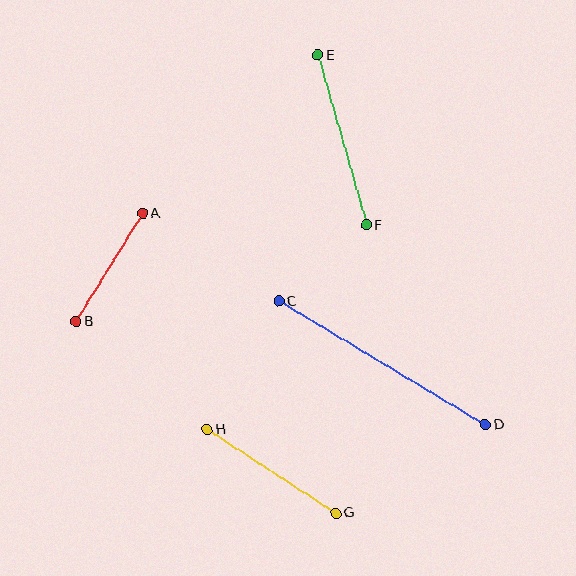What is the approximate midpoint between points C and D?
The midpoint is at approximately (382, 363) pixels.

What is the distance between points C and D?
The distance is approximately 241 pixels.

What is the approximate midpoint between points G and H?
The midpoint is at approximately (271, 471) pixels.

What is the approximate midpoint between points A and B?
The midpoint is at approximately (109, 268) pixels.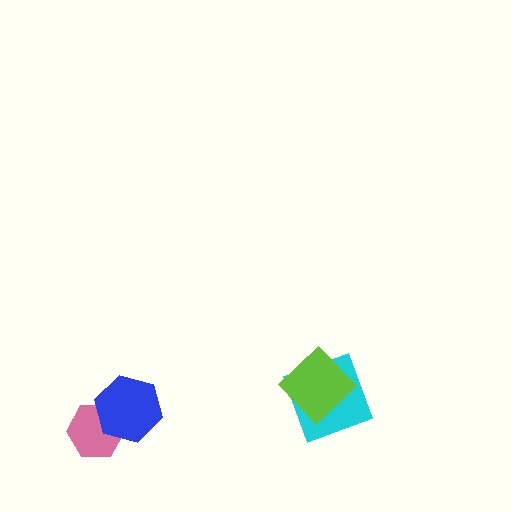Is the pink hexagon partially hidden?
Yes, it is partially covered by another shape.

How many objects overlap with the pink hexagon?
1 object overlaps with the pink hexagon.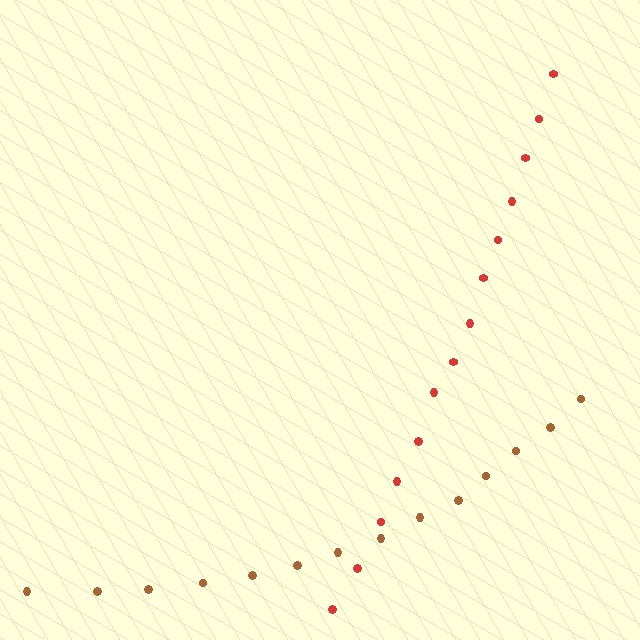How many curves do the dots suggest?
There are 2 distinct paths.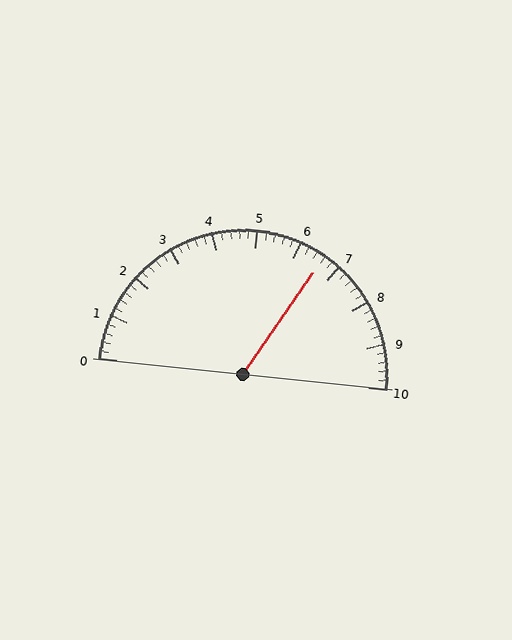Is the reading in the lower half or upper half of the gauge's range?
The reading is in the upper half of the range (0 to 10).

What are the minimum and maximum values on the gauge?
The gauge ranges from 0 to 10.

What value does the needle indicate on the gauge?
The needle indicates approximately 6.6.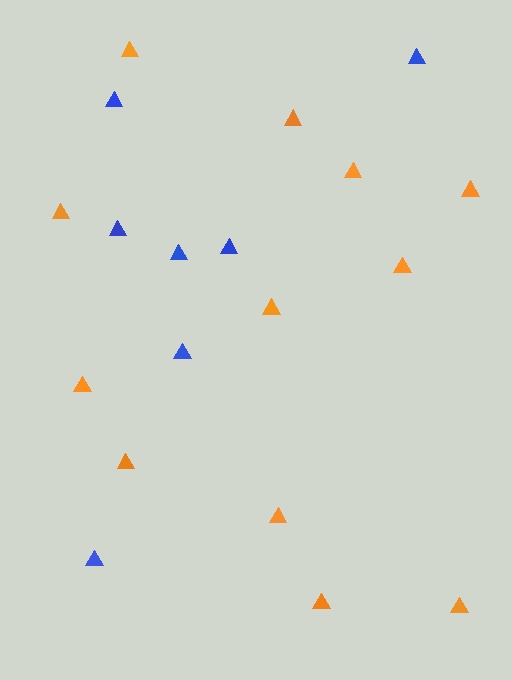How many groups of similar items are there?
There are 2 groups: one group of blue triangles (7) and one group of orange triangles (12).